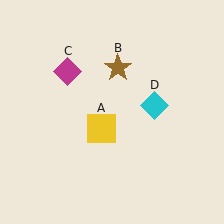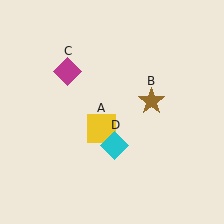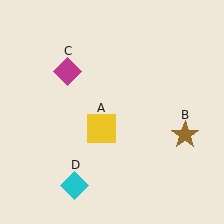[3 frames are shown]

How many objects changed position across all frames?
2 objects changed position: brown star (object B), cyan diamond (object D).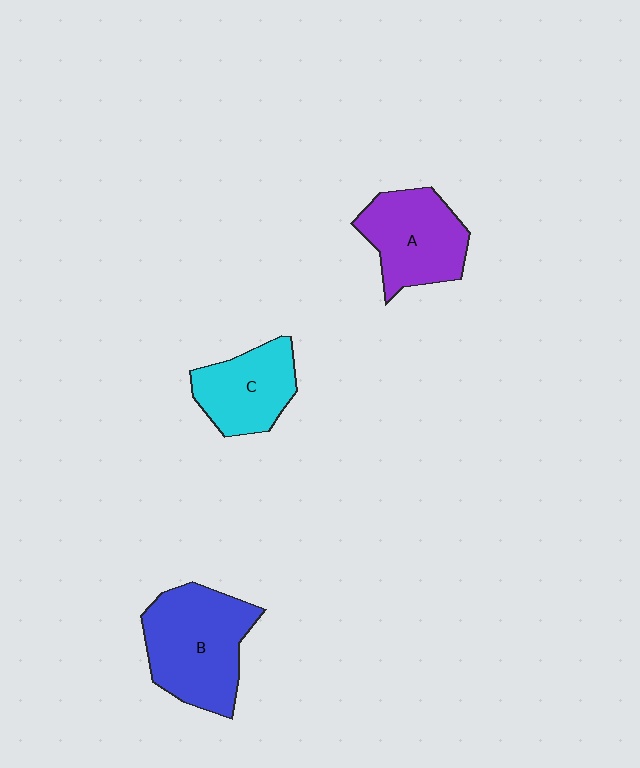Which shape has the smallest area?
Shape C (cyan).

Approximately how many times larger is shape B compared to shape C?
Approximately 1.5 times.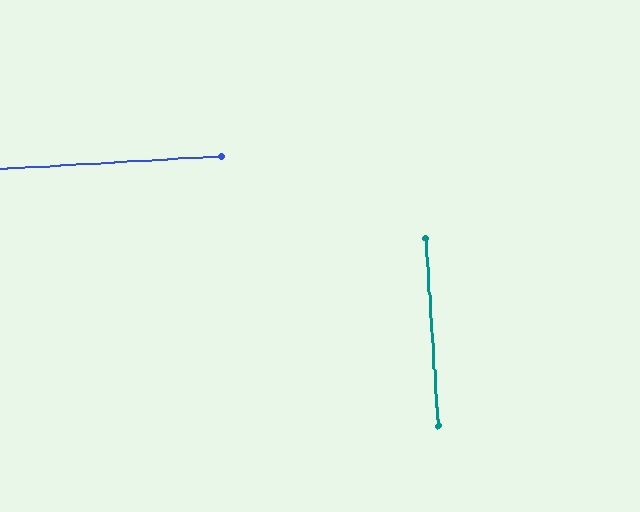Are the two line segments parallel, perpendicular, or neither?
Perpendicular — they meet at approximately 90°.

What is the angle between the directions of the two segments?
Approximately 90 degrees.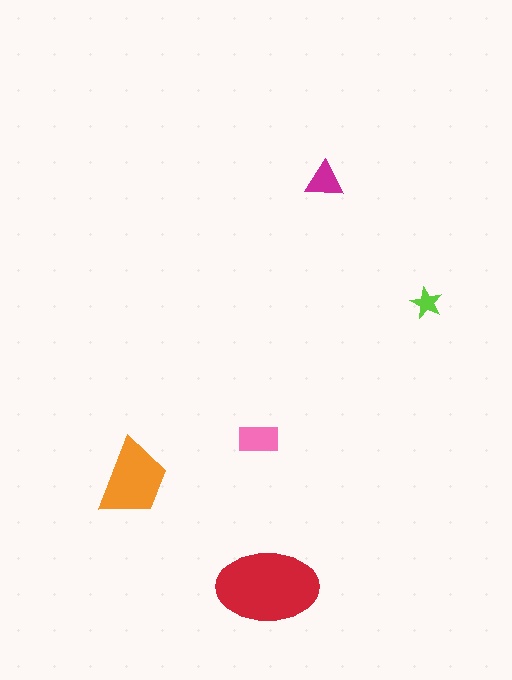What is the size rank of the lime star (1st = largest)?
5th.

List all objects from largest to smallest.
The red ellipse, the orange trapezoid, the pink rectangle, the magenta triangle, the lime star.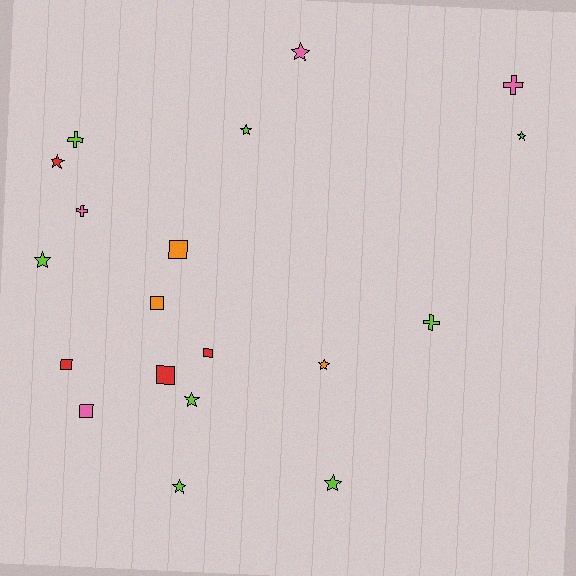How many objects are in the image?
There are 19 objects.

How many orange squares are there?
There are 2 orange squares.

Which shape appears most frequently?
Star, with 9 objects.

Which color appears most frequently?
Lime, with 8 objects.